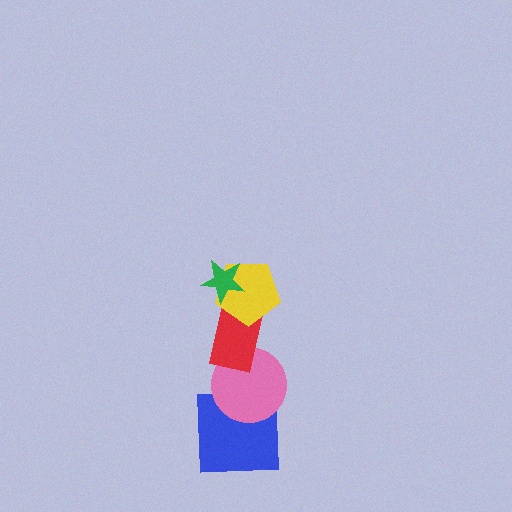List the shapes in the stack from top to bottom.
From top to bottom: the green star, the yellow pentagon, the red rectangle, the pink circle, the blue square.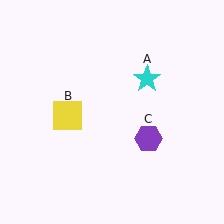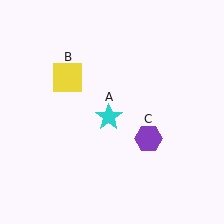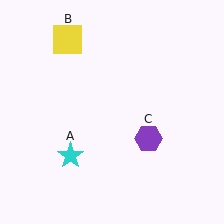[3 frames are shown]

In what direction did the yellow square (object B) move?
The yellow square (object B) moved up.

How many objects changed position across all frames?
2 objects changed position: cyan star (object A), yellow square (object B).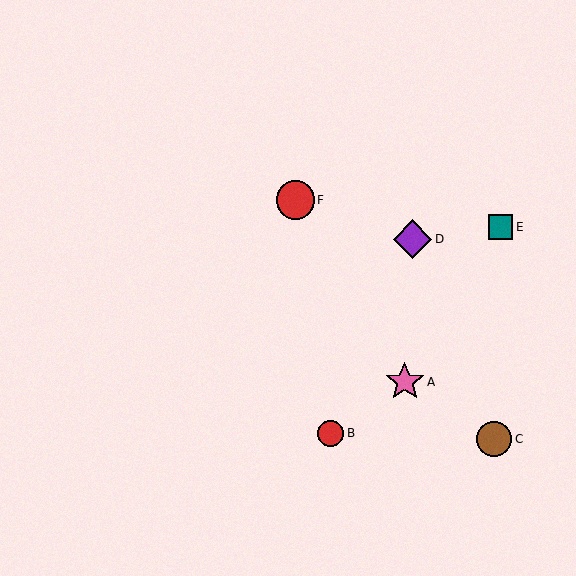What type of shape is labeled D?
Shape D is a purple diamond.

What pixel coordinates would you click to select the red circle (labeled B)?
Click at (330, 433) to select the red circle B.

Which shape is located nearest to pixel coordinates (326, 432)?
The red circle (labeled B) at (330, 433) is nearest to that location.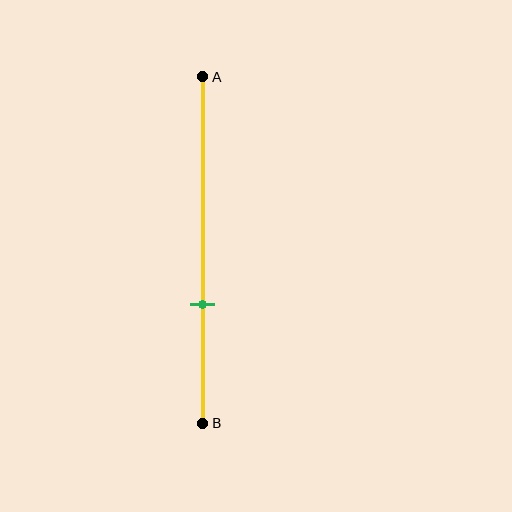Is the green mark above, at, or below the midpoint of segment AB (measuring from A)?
The green mark is below the midpoint of segment AB.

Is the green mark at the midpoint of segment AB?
No, the mark is at about 65% from A, not at the 50% midpoint.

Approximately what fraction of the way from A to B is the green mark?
The green mark is approximately 65% of the way from A to B.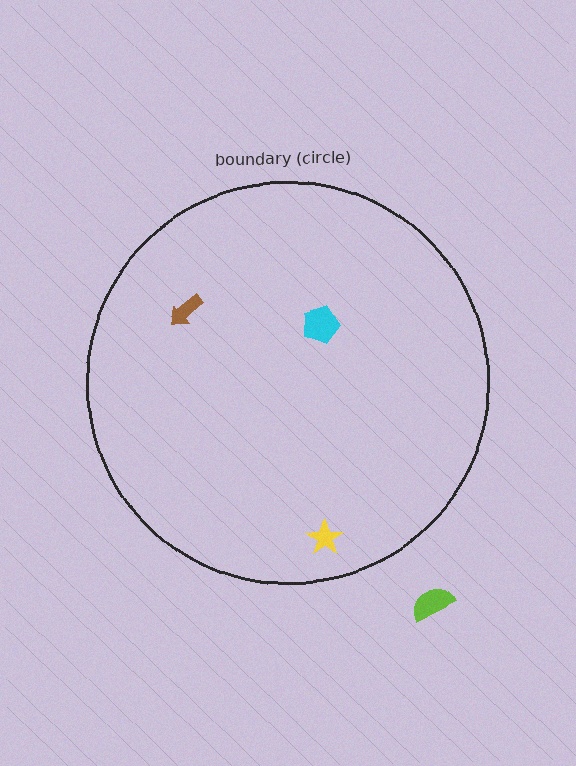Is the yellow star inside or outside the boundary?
Inside.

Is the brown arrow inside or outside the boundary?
Inside.